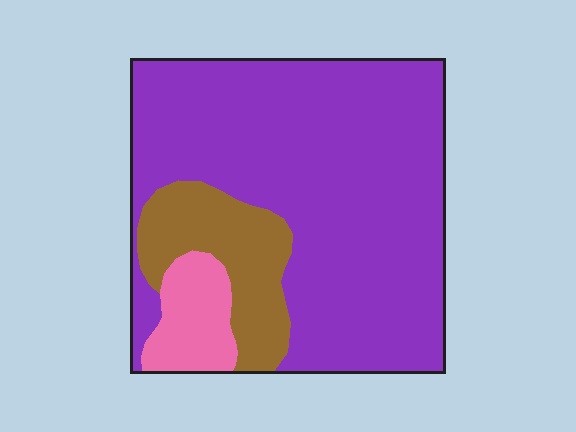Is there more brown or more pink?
Brown.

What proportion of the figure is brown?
Brown takes up about one sixth (1/6) of the figure.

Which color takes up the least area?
Pink, at roughly 10%.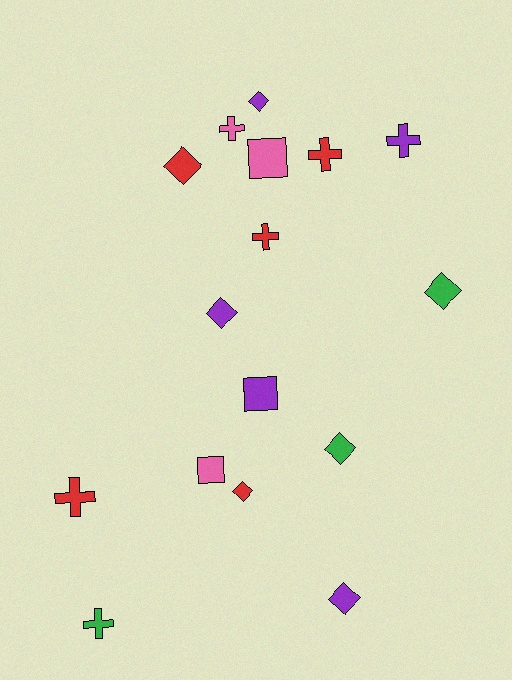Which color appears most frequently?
Purple, with 5 objects.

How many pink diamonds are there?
There are no pink diamonds.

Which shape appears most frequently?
Diamond, with 7 objects.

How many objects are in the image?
There are 16 objects.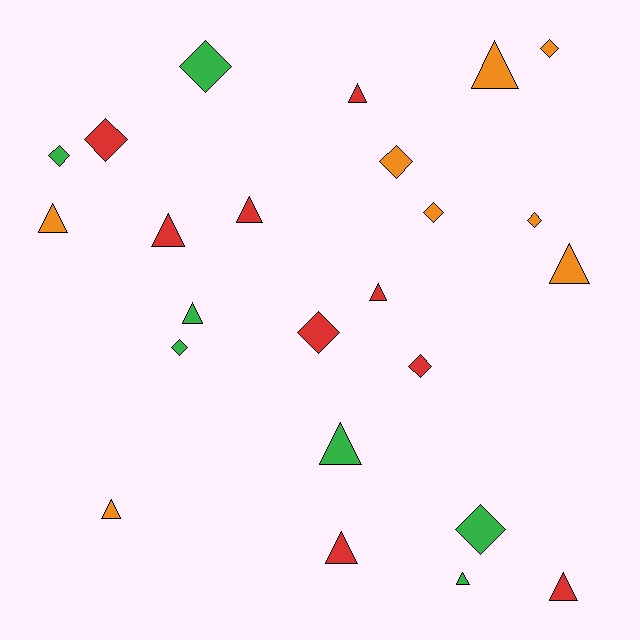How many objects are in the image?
There are 24 objects.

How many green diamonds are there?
There are 4 green diamonds.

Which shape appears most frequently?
Triangle, with 13 objects.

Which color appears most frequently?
Red, with 9 objects.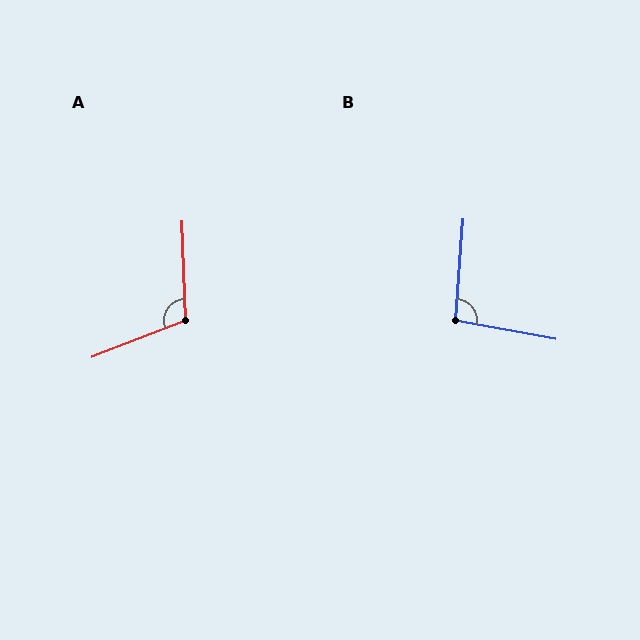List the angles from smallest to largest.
B (96°), A (109°).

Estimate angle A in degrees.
Approximately 109 degrees.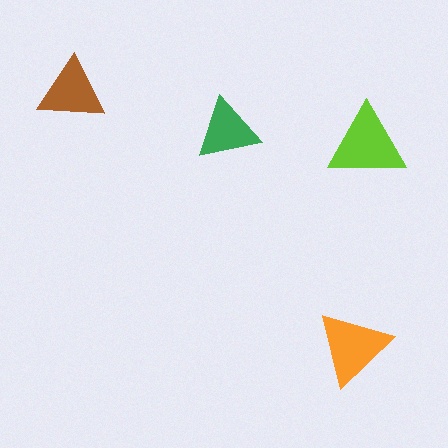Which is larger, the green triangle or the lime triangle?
The lime one.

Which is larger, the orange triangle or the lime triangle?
The lime one.